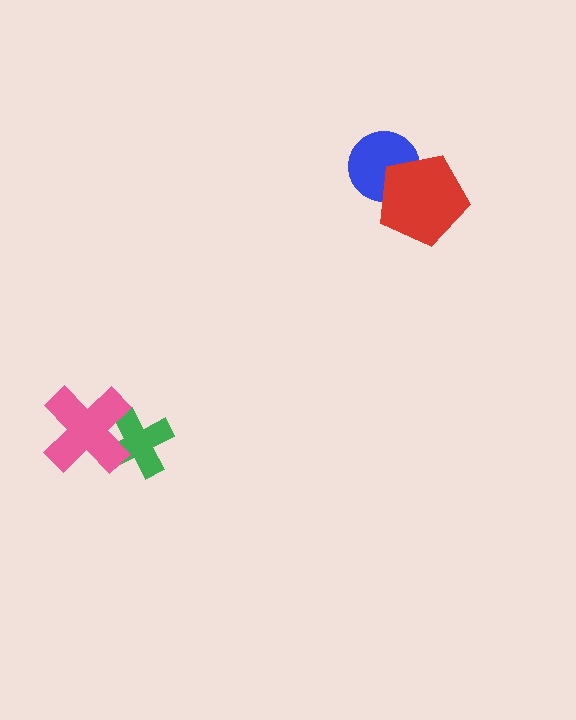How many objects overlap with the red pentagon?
1 object overlaps with the red pentagon.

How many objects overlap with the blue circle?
1 object overlaps with the blue circle.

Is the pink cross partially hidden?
No, no other shape covers it.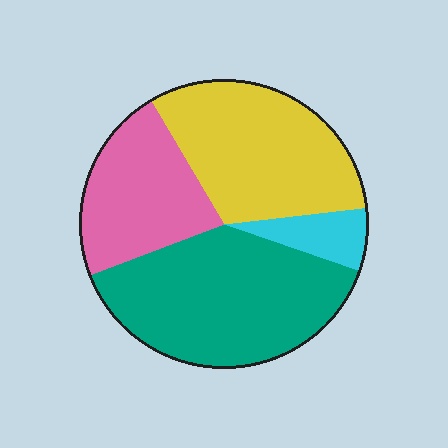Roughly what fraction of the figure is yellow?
Yellow takes up about one third (1/3) of the figure.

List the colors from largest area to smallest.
From largest to smallest: teal, yellow, pink, cyan.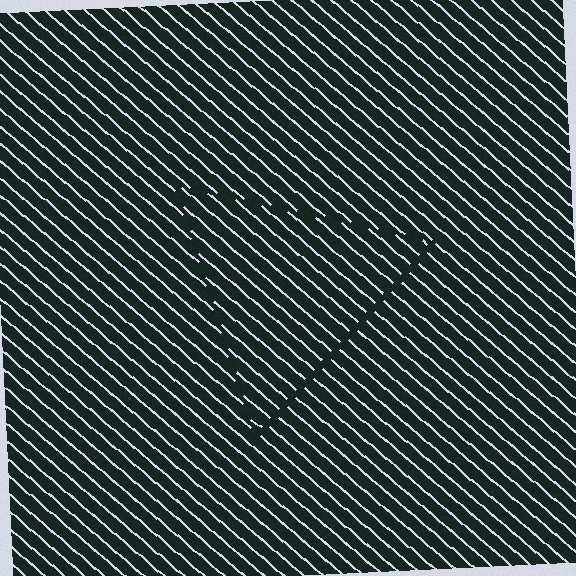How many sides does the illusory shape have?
3 sides — the line-ends trace a triangle.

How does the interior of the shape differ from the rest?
The interior of the shape contains the same grating, shifted by half a period — the contour is defined by the phase discontinuity where line-ends from the inner and outer gratings abut.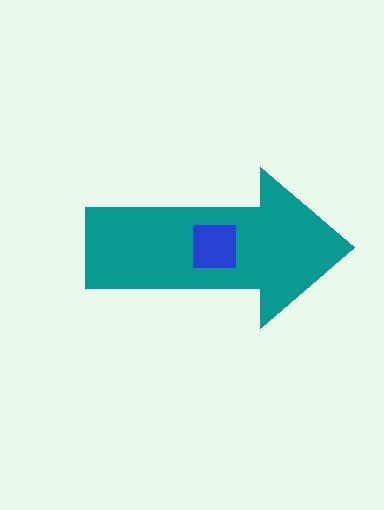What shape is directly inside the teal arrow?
The blue square.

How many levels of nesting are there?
2.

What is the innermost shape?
The blue square.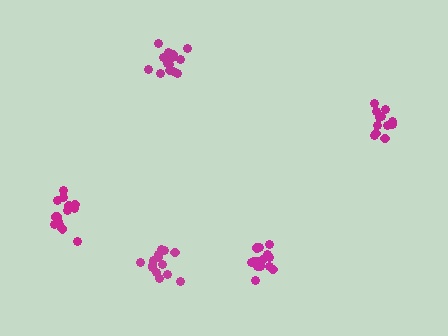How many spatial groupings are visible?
There are 5 spatial groupings.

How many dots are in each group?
Group 1: 16 dots, Group 2: 12 dots, Group 3: 14 dots, Group 4: 16 dots, Group 5: 14 dots (72 total).